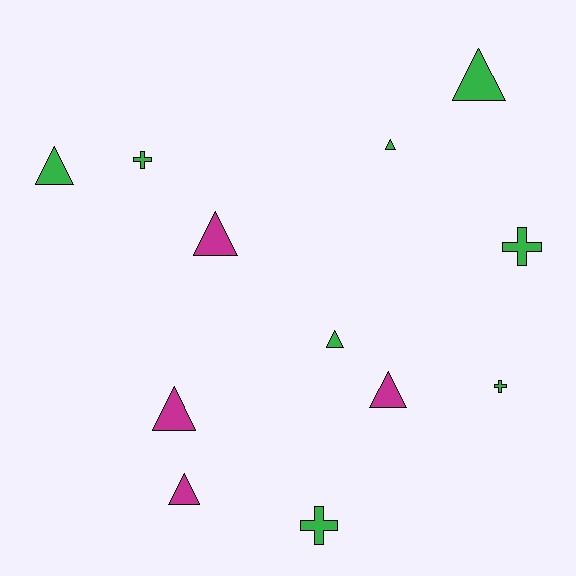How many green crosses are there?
There are 4 green crosses.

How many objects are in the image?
There are 12 objects.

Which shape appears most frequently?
Triangle, with 8 objects.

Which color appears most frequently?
Green, with 8 objects.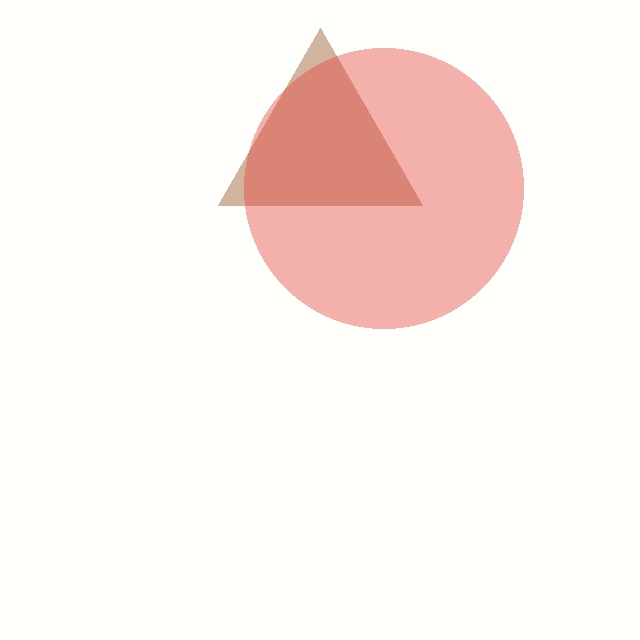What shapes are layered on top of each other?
The layered shapes are: a brown triangle, a red circle.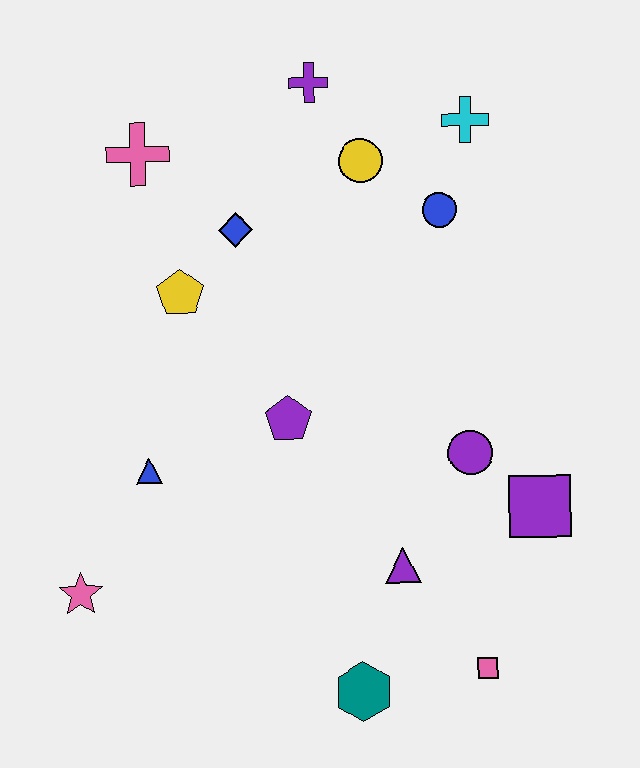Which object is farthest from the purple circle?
The pink cross is farthest from the purple circle.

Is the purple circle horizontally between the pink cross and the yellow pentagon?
No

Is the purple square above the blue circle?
No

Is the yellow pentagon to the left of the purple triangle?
Yes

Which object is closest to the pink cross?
The blue diamond is closest to the pink cross.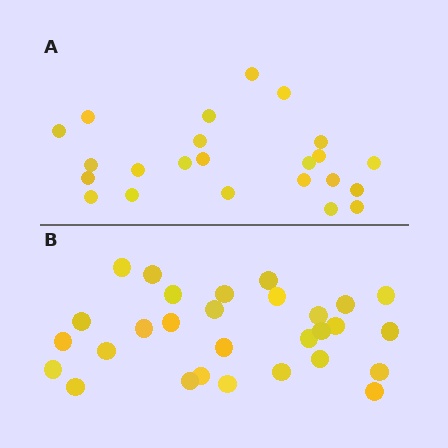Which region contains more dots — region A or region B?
Region B (the bottom region) has more dots.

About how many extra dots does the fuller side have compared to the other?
Region B has about 6 more dots than region A.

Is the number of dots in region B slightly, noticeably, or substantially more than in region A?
Region B has noticeably more, but not dramatically so. The ratio is roughly 1.3 to 1.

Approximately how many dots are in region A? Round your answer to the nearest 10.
About 20 dots. (The exact count is 23, which rounds to 20.)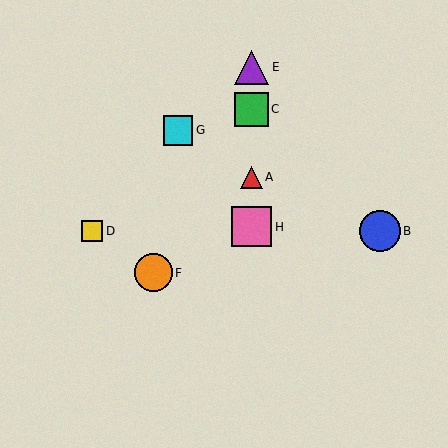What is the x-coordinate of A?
Object A is at x≈251.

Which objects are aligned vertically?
Objects A, C, E, H are aligned vertically.